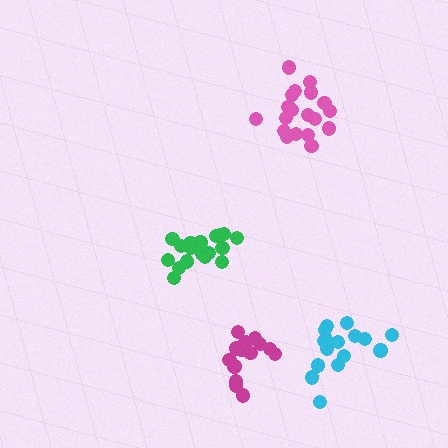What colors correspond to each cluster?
The clusters are colored: cyan, pink, green, magenta.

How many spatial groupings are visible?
There are 4 spatial groupings.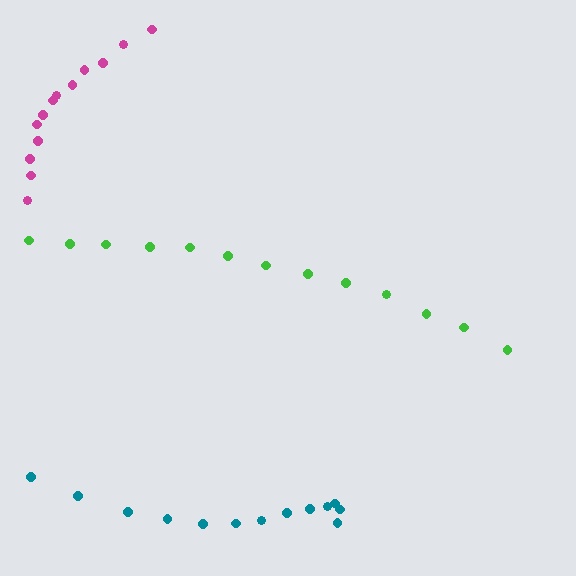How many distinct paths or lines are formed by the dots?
There are 3 distinct paths.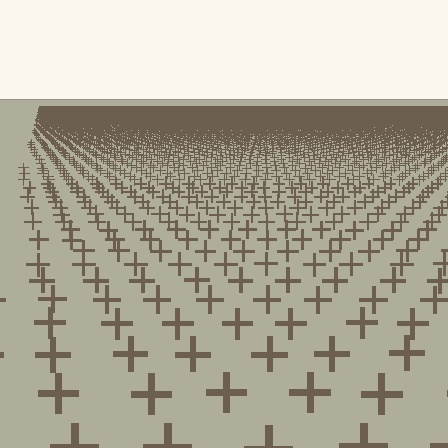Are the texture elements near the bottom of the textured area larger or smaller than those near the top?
Larger. Near the bottom, elements are closer to the viewer and appear at a bigger on-screen size.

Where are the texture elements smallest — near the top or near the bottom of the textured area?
Near the top.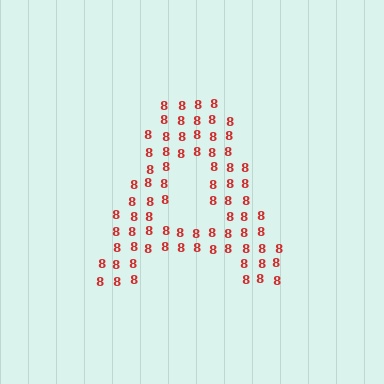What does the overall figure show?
The overall figure shows the letter A.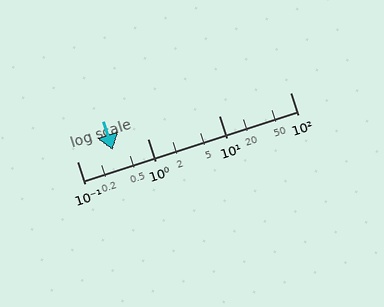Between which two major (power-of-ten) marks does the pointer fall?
The pointer is between 0.1 and 1.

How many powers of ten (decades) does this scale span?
The scale spans 3 decades, from 0.1 to 100.